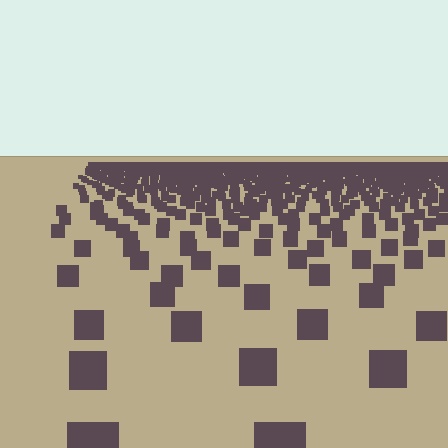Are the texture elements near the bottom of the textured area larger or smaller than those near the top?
Larger. Near the bottom, elements are closer to the viewer and appear at a bigger on-screen size.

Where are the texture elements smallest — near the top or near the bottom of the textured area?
Near the top.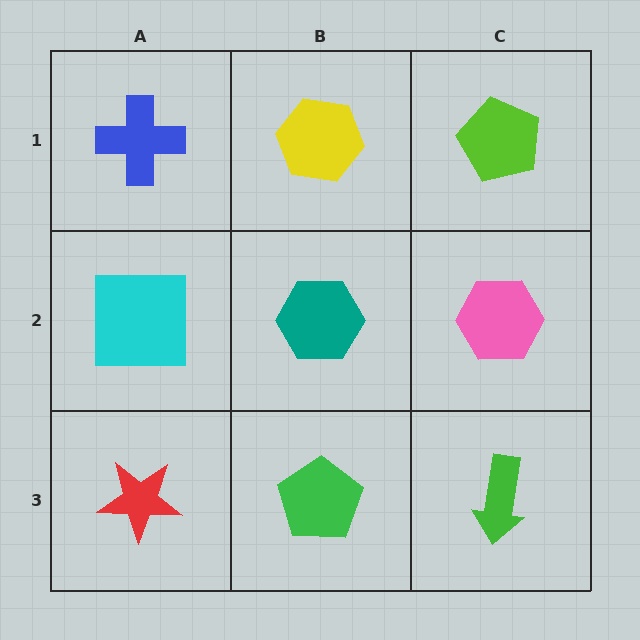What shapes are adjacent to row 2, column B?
A yellow hexagon (row 1, column B), a green pentagon (row 3, column B), a cyan square (row 2, column A), a pink hexagon (row 2, column C).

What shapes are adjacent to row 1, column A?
A cyan square (row 2, column A), a yellow hexagon (row 1, column B).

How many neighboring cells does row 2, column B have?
4.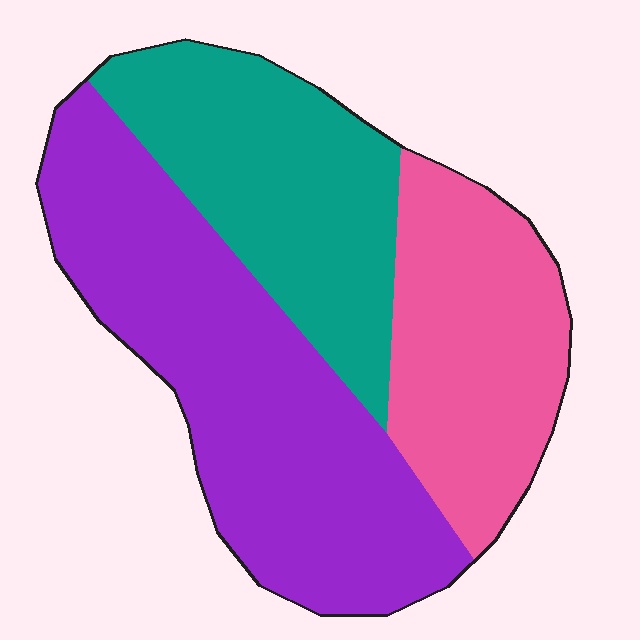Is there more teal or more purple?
Purple.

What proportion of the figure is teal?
Teal takes up about one quarter (1/4) of the figure.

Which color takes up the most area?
Purple, at roughly 45%.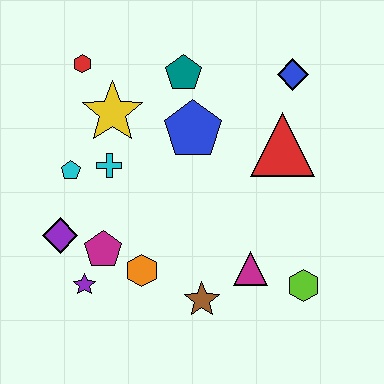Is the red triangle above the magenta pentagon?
Yes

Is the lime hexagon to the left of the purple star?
No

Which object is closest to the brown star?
The magenta triangle is closest to the brown star.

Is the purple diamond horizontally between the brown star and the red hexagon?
No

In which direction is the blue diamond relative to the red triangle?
The blue diamond is above the red triangle.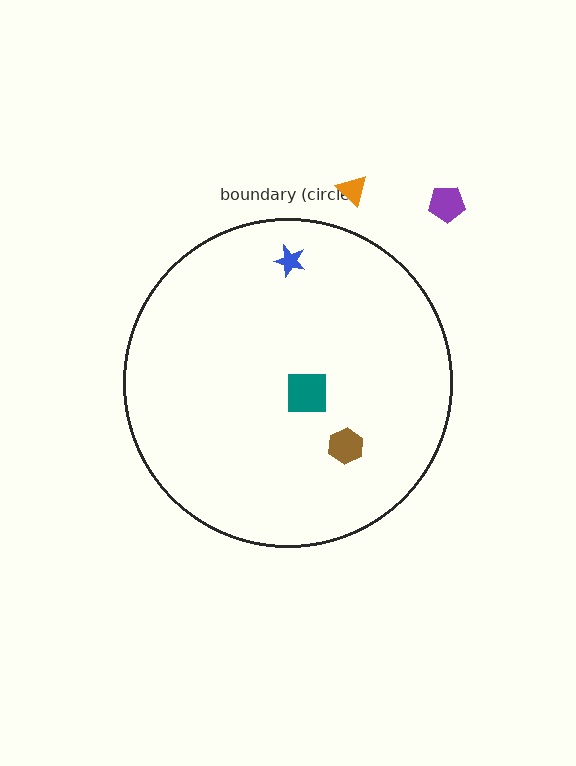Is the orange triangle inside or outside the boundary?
Outside.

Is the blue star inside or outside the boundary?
Inside.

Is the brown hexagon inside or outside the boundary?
Inside.